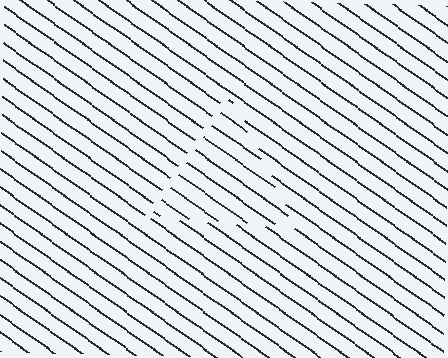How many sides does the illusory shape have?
3 sides — the line-ends trace a triangle.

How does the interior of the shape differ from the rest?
The interior of the shape contains the same grating, shifted by half a period — the contour is defined by the phase discontinuity where line-ends from the inner and outer gratings abut.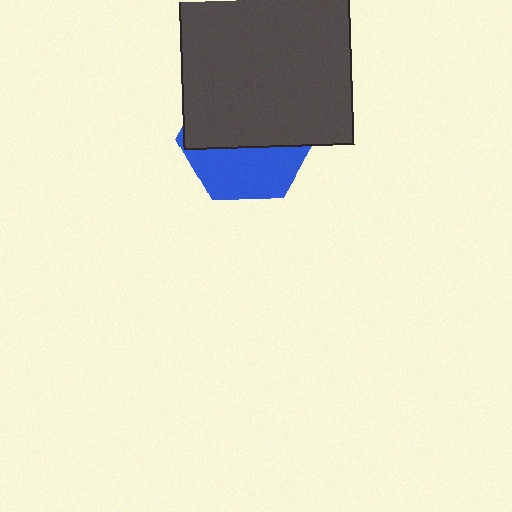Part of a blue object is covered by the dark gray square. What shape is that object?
It is a hexagon.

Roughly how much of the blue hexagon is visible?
A small part of it is visible (roughly 40%).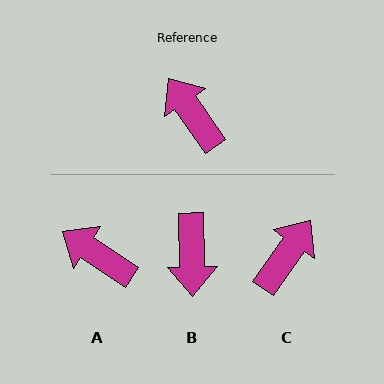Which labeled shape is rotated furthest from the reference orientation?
B, about 147 degrees away.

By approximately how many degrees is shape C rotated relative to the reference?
Approximately 69 degrees clockwise.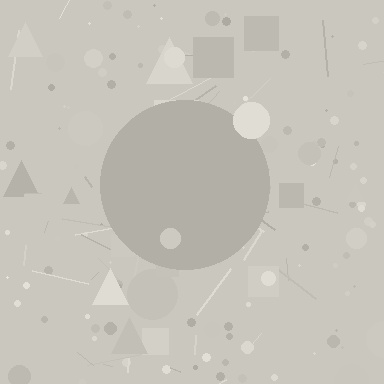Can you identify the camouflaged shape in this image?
The camouflaged shape is a circle.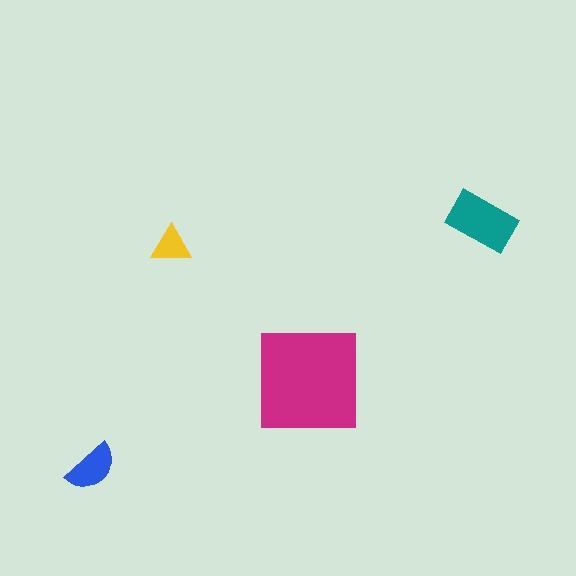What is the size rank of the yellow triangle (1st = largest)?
4th.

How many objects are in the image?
There are 4 objects in the image.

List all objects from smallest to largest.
The yellow triangle, the blue semicircle, the teal rectangle, the magenta square.